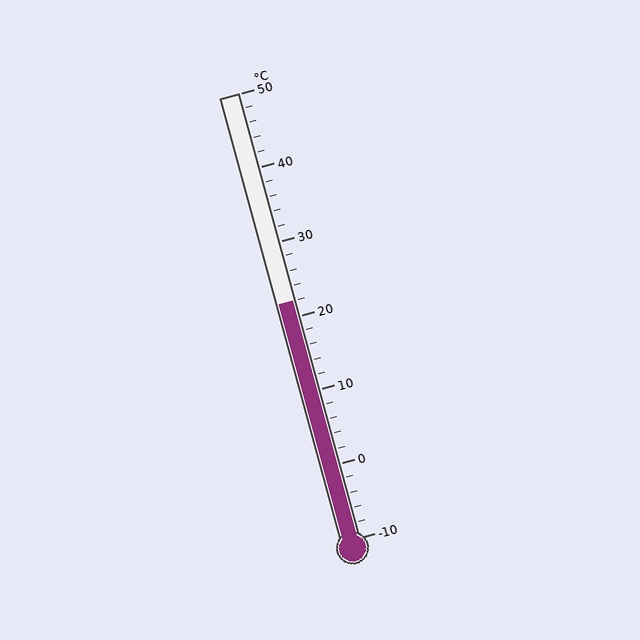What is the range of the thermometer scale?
The thermometer scale ranges from -10°C to 50°C.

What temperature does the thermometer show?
The thermometer shows approximately 22°C.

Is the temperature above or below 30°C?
The temperature is below 30°C.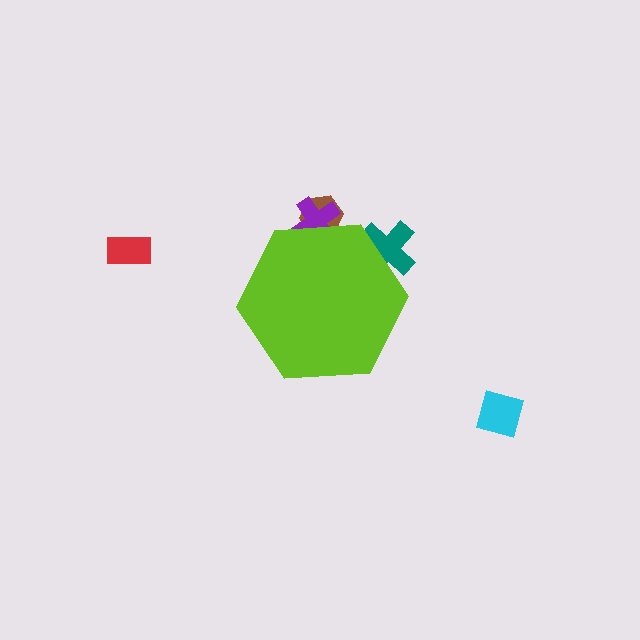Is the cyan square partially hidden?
No, the cyan square is fully visible.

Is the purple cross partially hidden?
Yes, the purple cross is partially hidden behind the lime hexagon.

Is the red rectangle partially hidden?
No, the red rectangle is fully visible.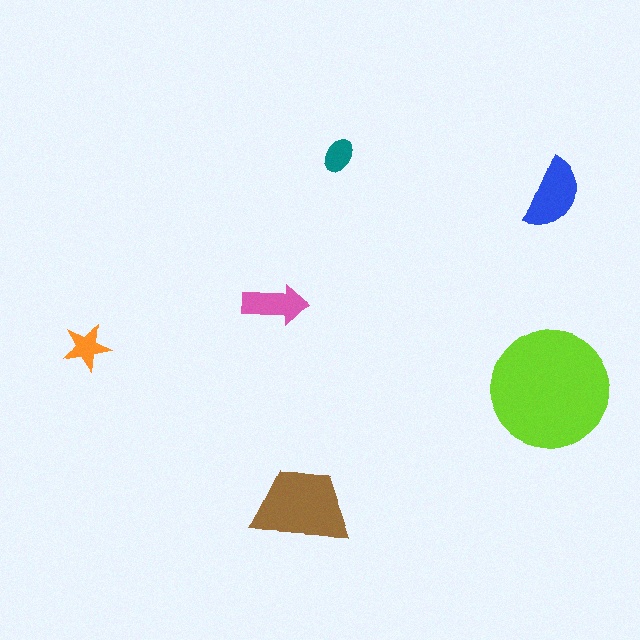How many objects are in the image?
There are 6 objects in the image.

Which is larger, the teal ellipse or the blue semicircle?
The blue semicircle.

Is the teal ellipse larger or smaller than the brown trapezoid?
Smaller.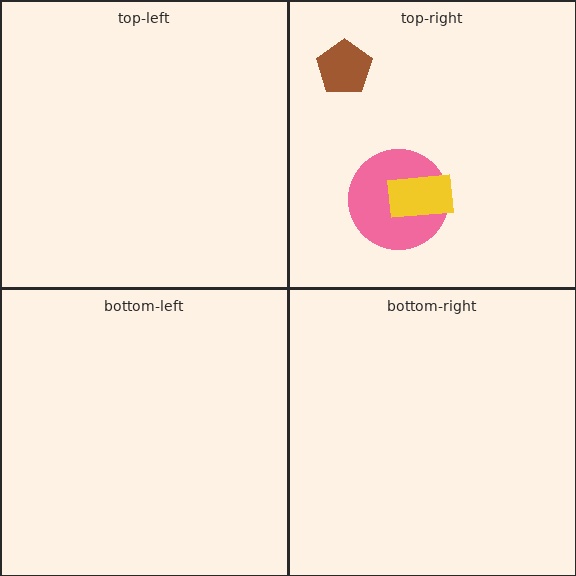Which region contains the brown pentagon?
The top-right region.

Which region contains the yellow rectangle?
The top-right region.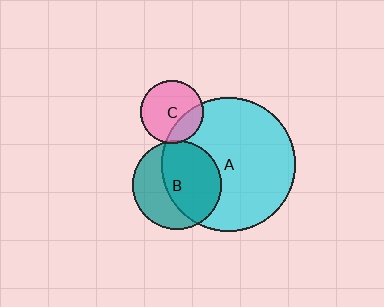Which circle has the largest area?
Circle A (cyan).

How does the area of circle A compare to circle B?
Approximately 2.3 times.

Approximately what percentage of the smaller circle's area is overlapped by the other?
Approximately 5%.